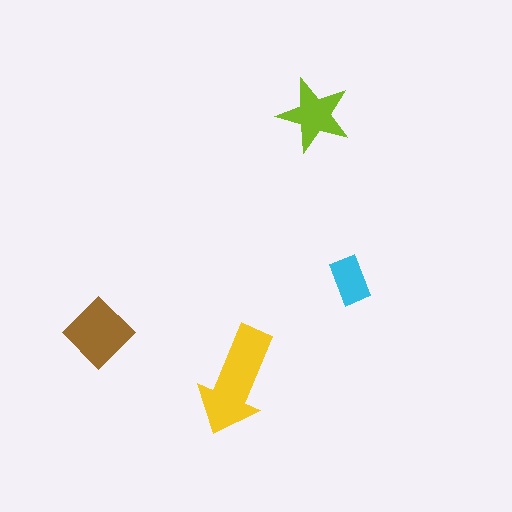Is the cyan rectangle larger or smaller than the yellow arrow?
Smaller.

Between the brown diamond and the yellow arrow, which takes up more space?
The yellow arrow.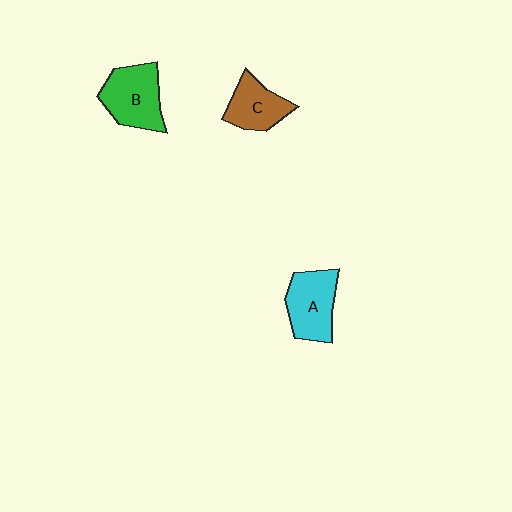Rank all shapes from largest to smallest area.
From largest to smallest: B (green), A (cyan), C (brown).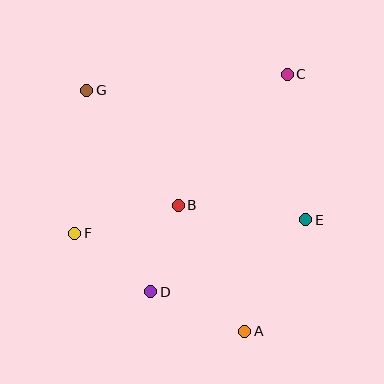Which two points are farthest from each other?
Points A and G are farthest from each other.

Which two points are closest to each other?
Points B and D are closest to each other.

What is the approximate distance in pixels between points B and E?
The distance between B and E is approximately 129 pixels.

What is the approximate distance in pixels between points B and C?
The distance between B and C is approximately 170 pixels.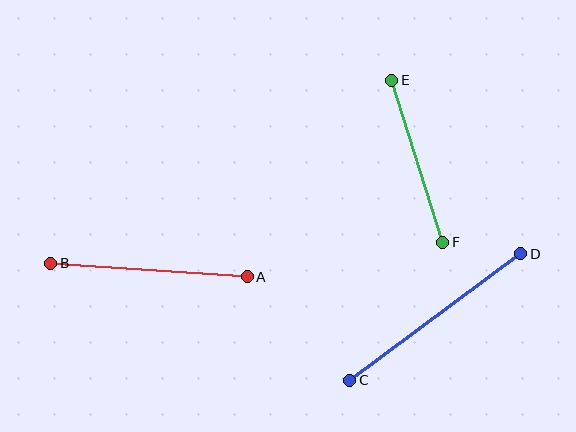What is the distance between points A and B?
The distance is approximately 197 pixels.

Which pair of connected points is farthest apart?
Points C and D are farthest apart.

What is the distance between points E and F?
The distance is approximately 170 pixels.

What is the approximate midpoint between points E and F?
The midpoint is at approximately (417, 161) pixels.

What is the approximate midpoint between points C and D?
The midpoint is at approximately (435, 317) pixels.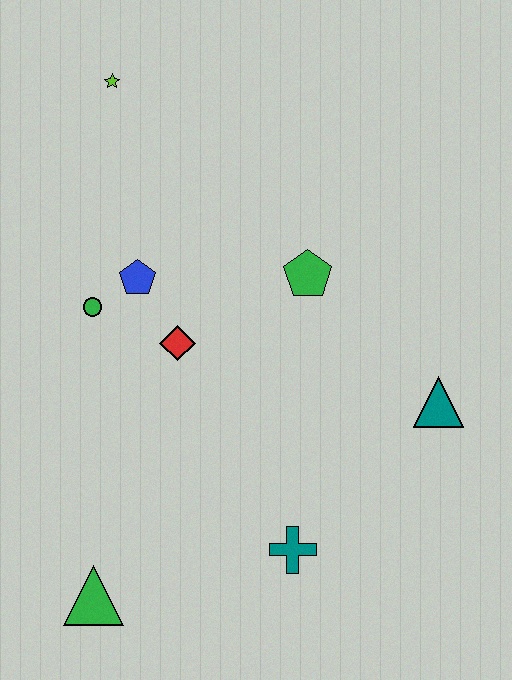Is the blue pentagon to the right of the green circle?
Yes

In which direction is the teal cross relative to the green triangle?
The teal cross is to the right of the green triangle.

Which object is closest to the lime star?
The blue pentagon is closest to the lime star.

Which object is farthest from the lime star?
The green triangle is farthest from the lime star.